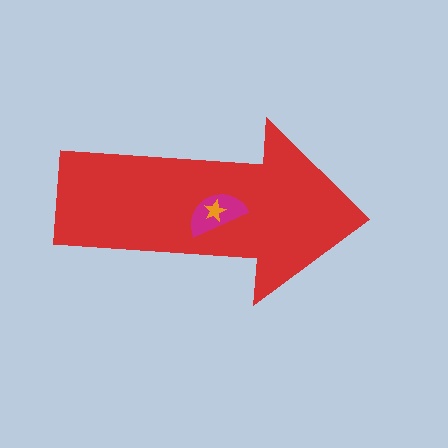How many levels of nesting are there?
3.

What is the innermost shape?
The orange star.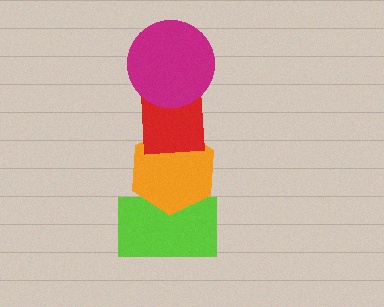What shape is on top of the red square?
The magenta circle is on top of the red square.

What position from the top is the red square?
The red square is 2nd from the top.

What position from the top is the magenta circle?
The magenta circle is 1st from the top.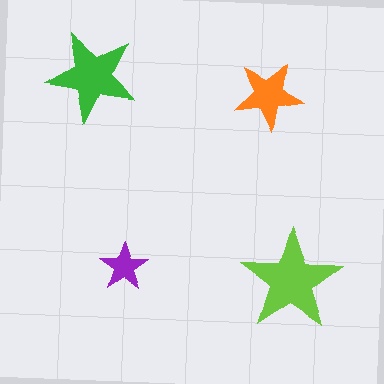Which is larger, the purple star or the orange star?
The orange one.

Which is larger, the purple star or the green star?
The green one.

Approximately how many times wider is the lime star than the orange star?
About 1.5 times wider.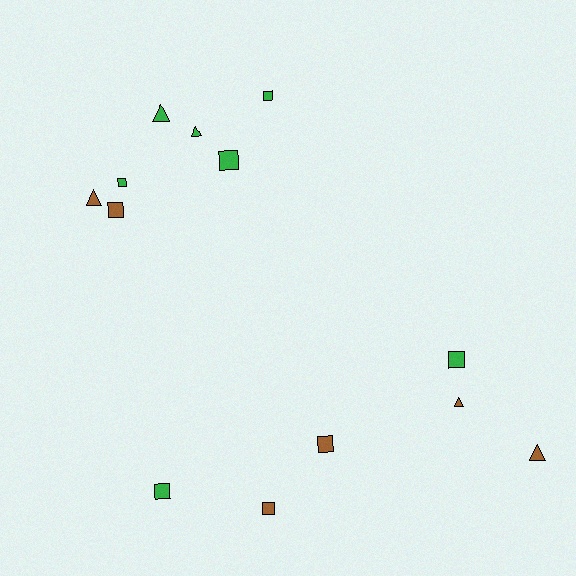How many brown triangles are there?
There are 3 brown triangles.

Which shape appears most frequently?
Square, with 8 objects.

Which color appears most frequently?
Green, with 7 objects.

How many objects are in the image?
There are 13 objects.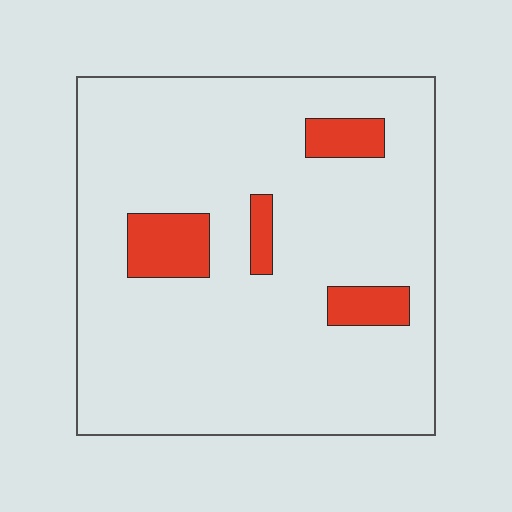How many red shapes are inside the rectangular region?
4.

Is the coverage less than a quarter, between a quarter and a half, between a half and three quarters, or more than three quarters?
Less than a quarter.